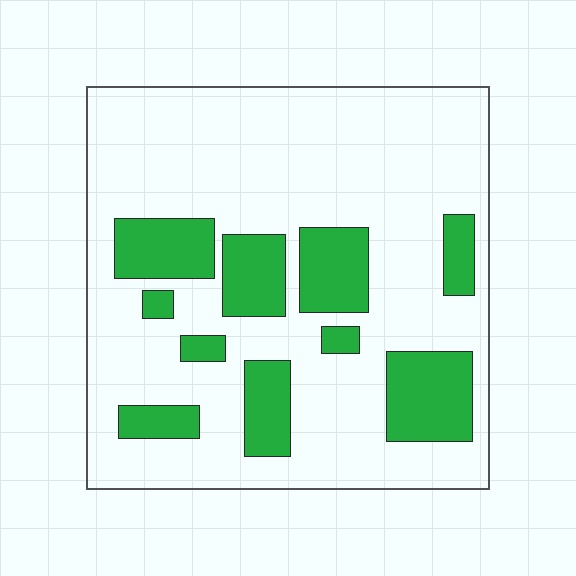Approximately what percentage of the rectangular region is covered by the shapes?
Approximately 25%.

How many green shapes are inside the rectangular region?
10.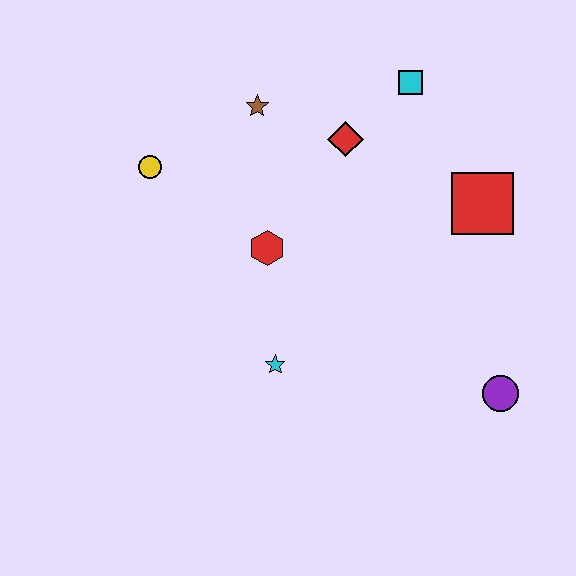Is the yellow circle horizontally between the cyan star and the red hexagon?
No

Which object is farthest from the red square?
The yellow circle is farthest from the red square.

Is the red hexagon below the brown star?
Yes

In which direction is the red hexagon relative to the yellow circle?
The red hexagon is to the right of the yellow circle.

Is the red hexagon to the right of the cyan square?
No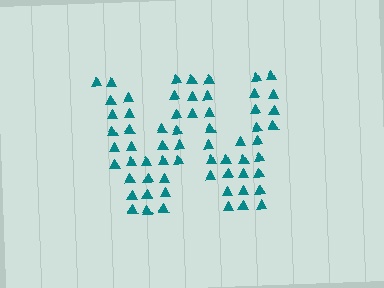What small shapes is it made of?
It is made of small triangles.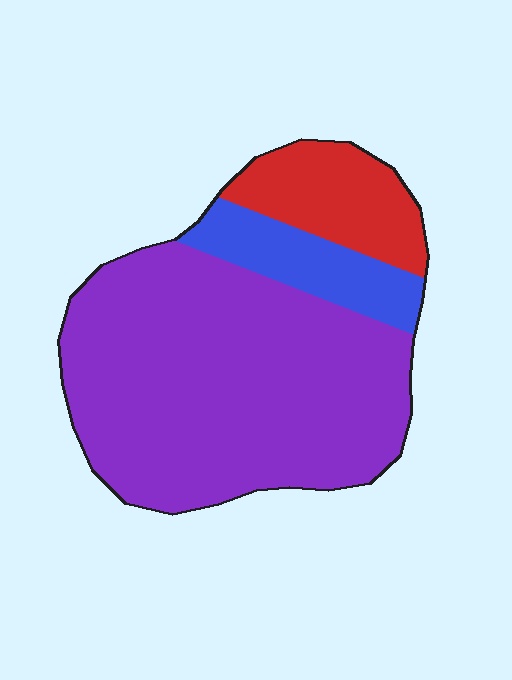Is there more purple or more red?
Purple.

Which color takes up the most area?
Purple, at roughly 70%.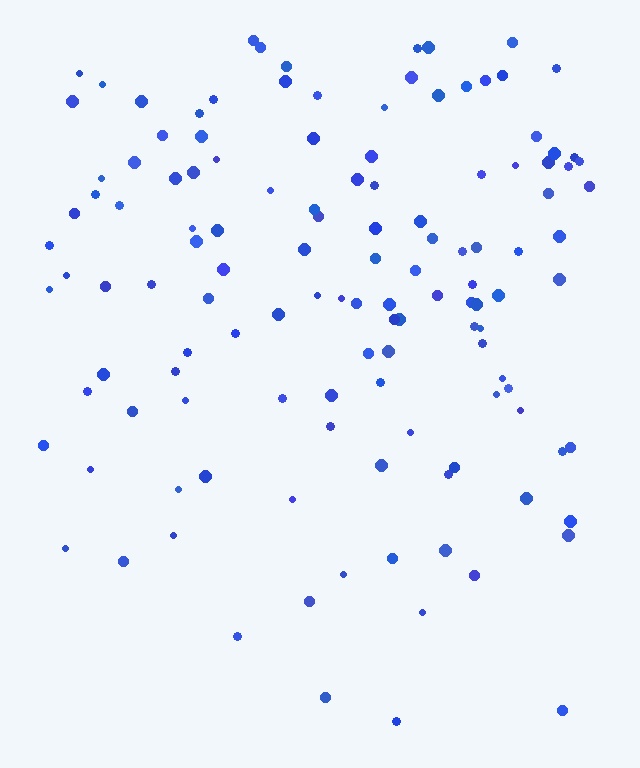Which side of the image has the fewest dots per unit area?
The bottom.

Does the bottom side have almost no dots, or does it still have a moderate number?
Still a moderate number, just noticeably fewer than the top.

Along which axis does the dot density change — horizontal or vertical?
Vertical.